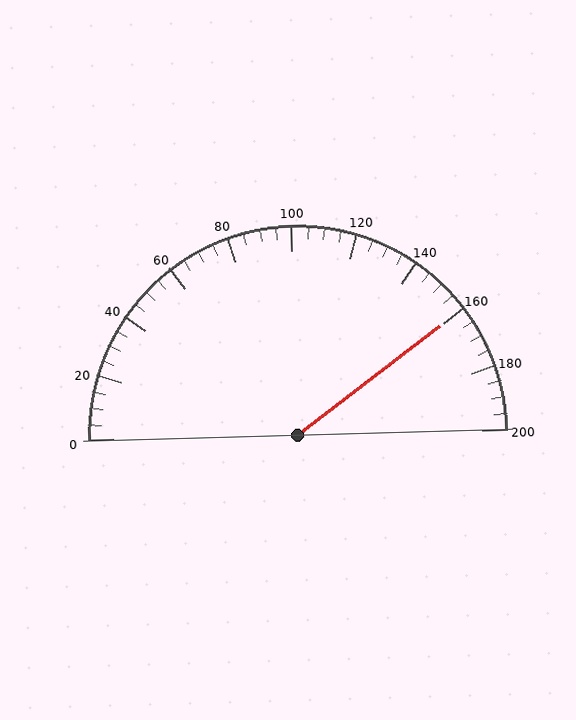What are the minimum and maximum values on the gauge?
The gauge ranges from 0 to 200.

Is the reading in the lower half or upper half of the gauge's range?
The reading is in the upper half of the range (0 to 200).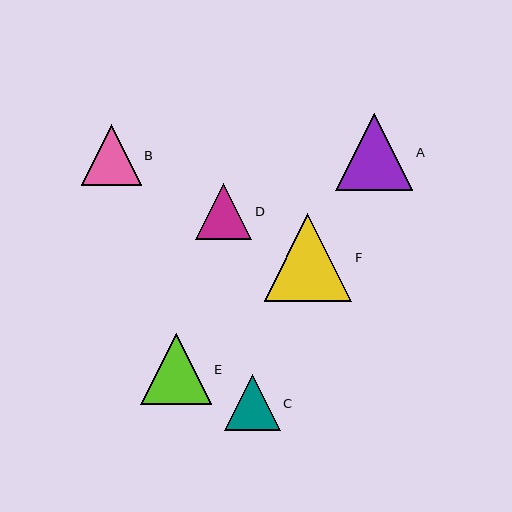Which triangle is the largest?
Triangle F is the largest with a size of approximately 88 pixels.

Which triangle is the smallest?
Triangle C is the smallest with a size of approximately 56 pixels.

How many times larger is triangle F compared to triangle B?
Triangle F is approximately 1.5 times the size of triangle B.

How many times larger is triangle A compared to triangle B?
Triangle A is approximately 1.3 times the size of triangle B.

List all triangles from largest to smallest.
From largest to smallest: F, A, E, B, D, C.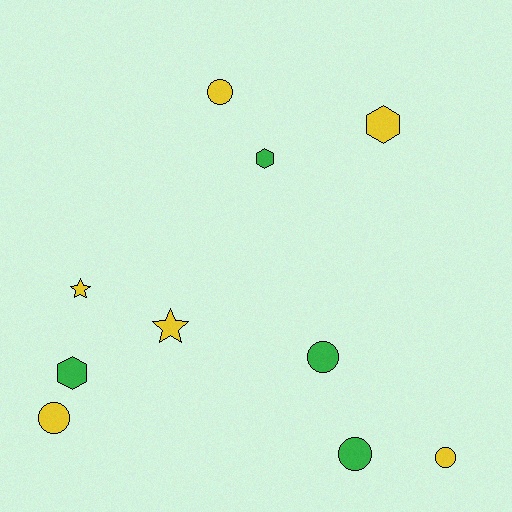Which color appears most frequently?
Yellow, with 6 objects.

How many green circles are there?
There are 2 green circles.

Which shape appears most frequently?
Circle, with 5 objects.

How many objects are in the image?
There are 10 objects.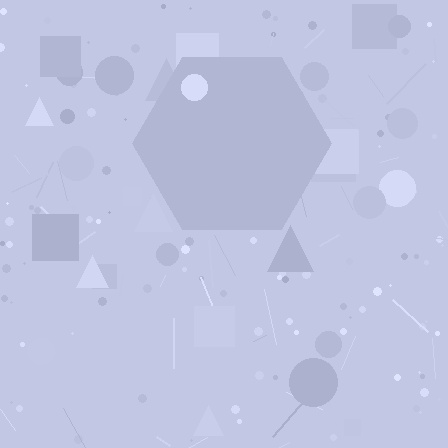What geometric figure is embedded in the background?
A hexagon is embedded in the background.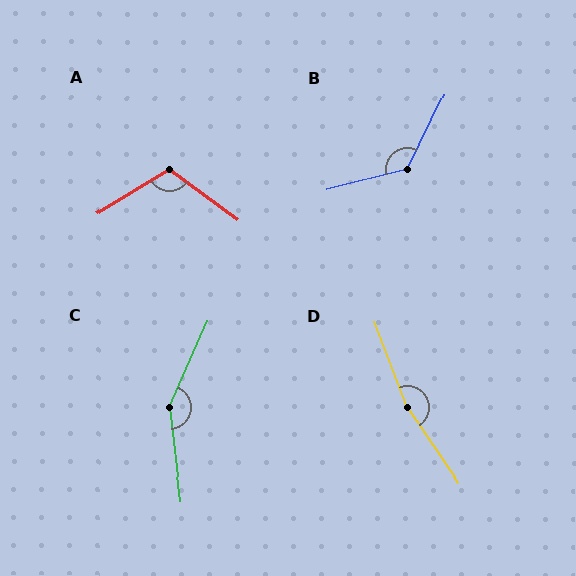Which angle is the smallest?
A, at approximately 112 degrees.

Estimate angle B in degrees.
Approximately 131 degrees.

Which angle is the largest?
D, at approximately 166 degrees.